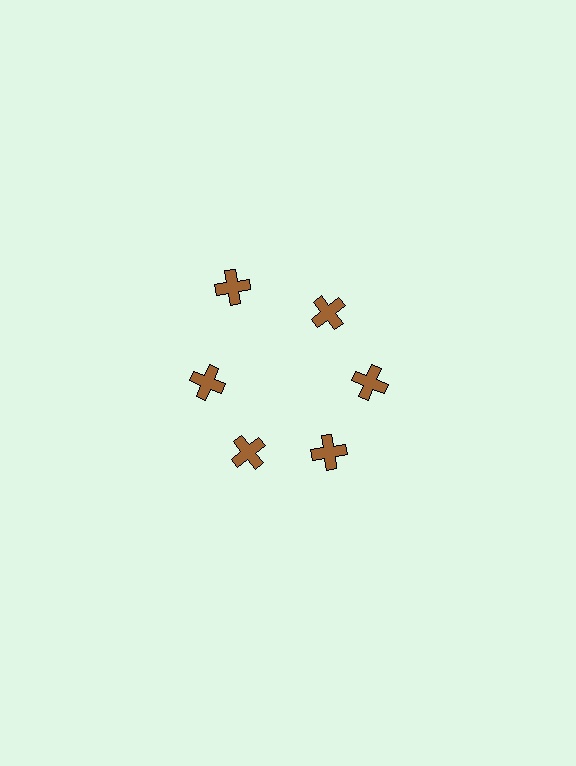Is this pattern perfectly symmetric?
No. The 6 brown crosses are arranged in a ring, but one element near the 11 o'clock position is pushed outward from the center, breaking the 6-fold rotational symmetry.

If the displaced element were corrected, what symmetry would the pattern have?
It would have 6-fold rotational symmetry — the pattern would map onto itself every 60 degrees.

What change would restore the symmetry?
The symmetry would be restored by moving it inward, back onto the ring so that all 6 crosses sit at equal angles and equal distance from the center.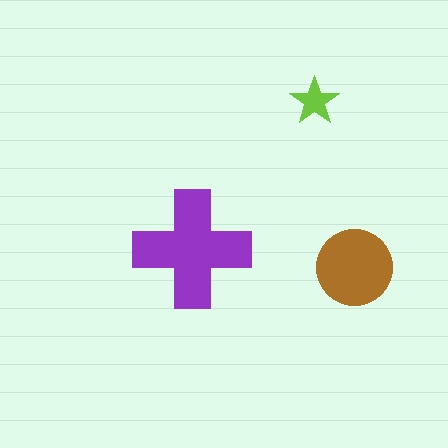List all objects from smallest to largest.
The lime star, the brown circle, the purple cross.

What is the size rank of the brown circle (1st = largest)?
2nd.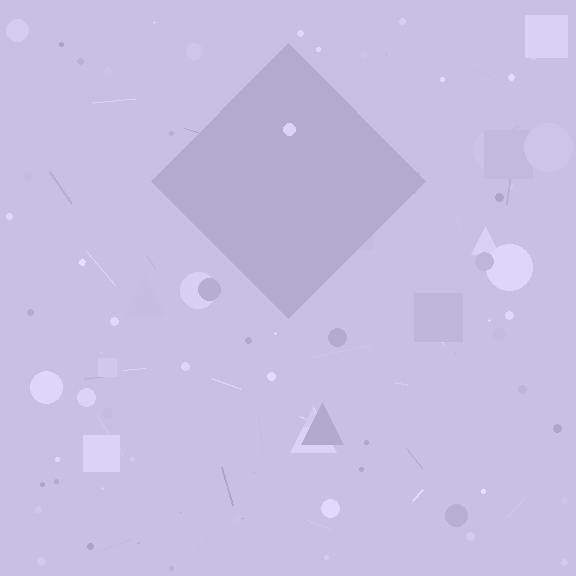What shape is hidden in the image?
A diamond is hidden in the image.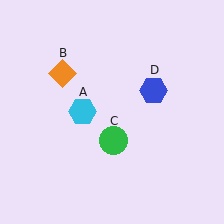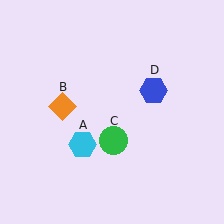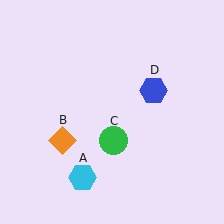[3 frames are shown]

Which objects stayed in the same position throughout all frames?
Green circle (object C) and blue hexagon (object D) remained stationary.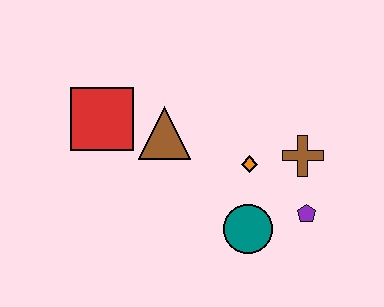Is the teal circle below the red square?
Yes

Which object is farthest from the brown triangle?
The purple pentagon is farthest from the brown triangle.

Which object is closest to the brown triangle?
The red square is closest to the brown triangle.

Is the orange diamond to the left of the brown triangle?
No